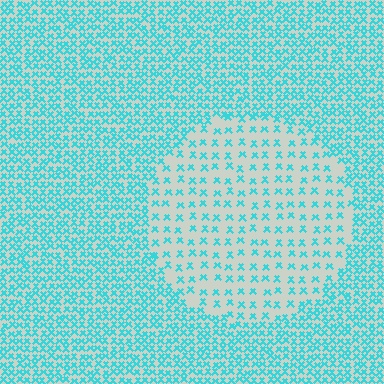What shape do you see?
I see a circle.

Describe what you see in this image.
The image contains small cyan elements arranged at two different densities. A circle-shaped region is visible where the elements are less densely packed than the surrounding area.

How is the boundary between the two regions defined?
The boundary is defined by a change in element density (approximately 2.5x ratio). All elements are the same color, size, and shape.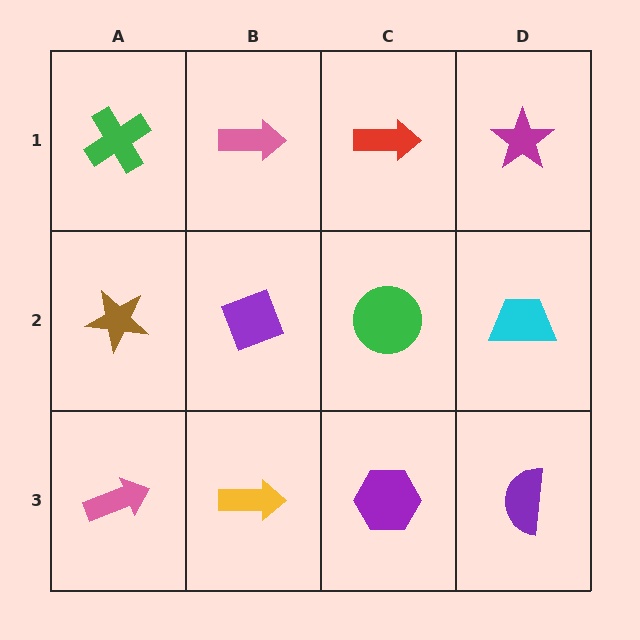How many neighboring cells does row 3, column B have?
3.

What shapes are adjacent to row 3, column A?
A brown star (row 2, column A), a yellow arrow (row 3, column B).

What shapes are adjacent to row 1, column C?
A green circle (row 2, column C), a pink arrow (row 1, column B), a magenta star (row 1, column D).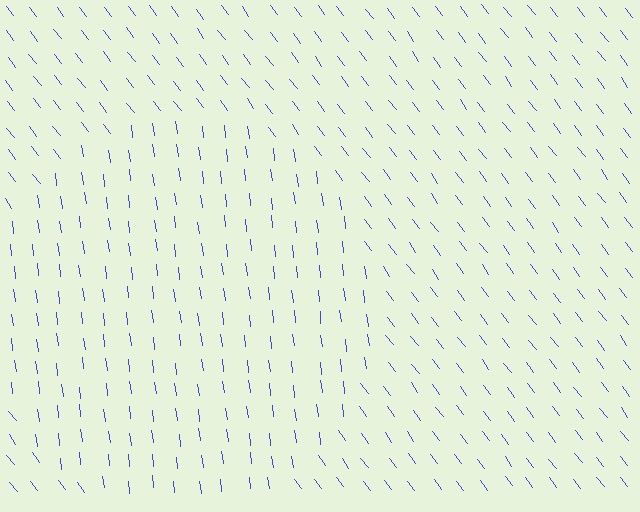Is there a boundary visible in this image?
Yes, there is a texture boundary formed by a change in line orientation.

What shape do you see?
I see a circle.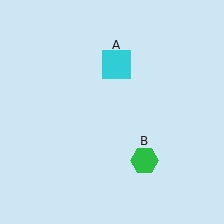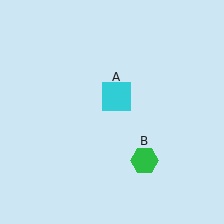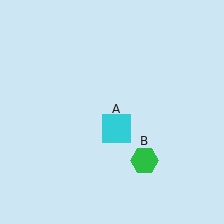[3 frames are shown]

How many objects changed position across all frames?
1 object changed position: cyan square (object A).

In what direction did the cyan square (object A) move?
The cyan square (object A) moved down.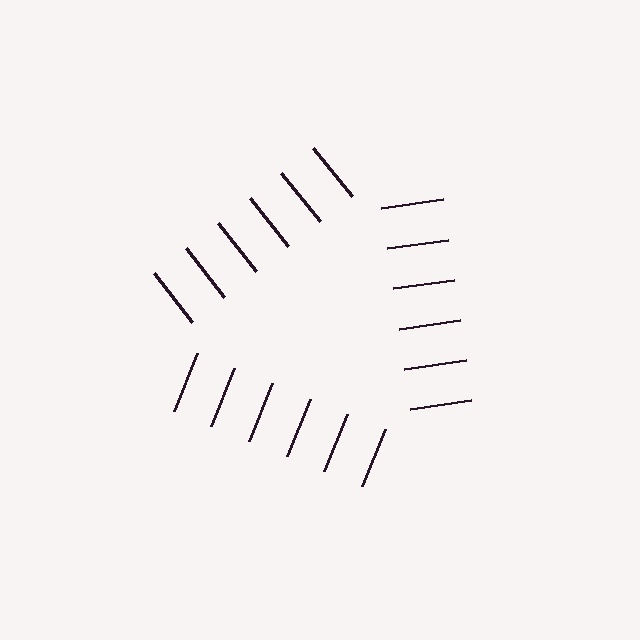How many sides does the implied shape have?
3 sides — the line-ends trace a triangle.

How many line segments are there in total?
18 — 6 along each of the 3 edges.